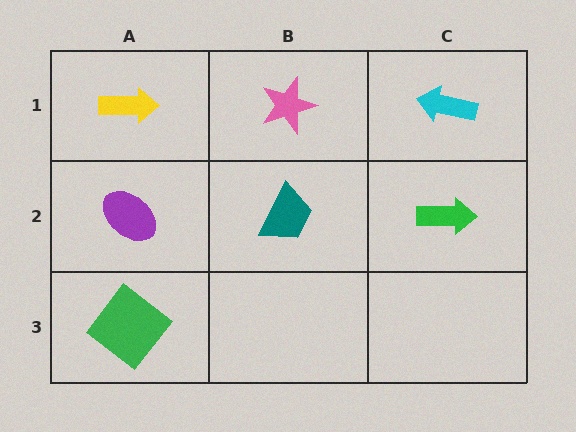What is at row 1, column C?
A cyan arrow.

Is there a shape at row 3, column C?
No, that cell is empty.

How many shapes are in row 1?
3 shapes.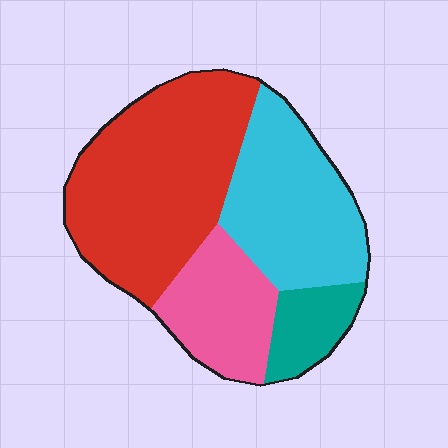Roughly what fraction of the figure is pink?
Pink takes up less than a quarter of the figure.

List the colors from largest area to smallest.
From largest to smallest: red, cyan, pink, teal.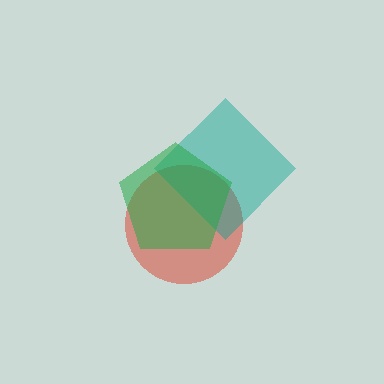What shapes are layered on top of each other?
The layered shapes are: a red circle, a teal diamond, a green pentagon.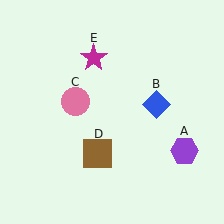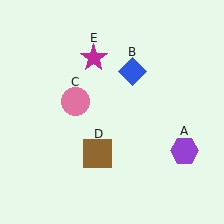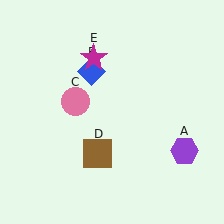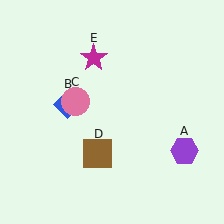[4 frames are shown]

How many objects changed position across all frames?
1 object changed position: blue diamond (object B).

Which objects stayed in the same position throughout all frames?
Purple hexagon (object A) and pink circle (object C) and brown square (object D) and magenta star (object E) remained stationary.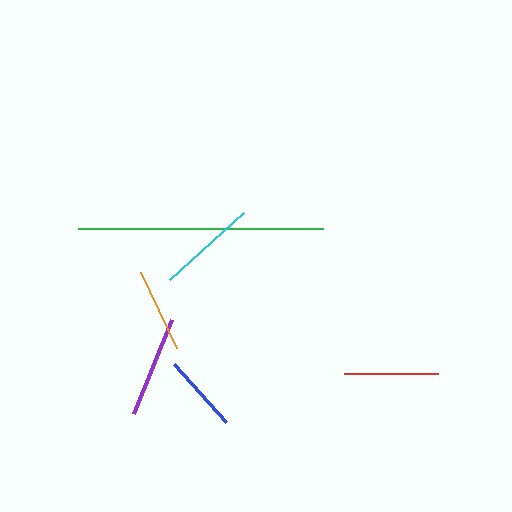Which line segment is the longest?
The green line is the longest at approximately 245 pixels.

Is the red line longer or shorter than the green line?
The green line is longer than the red line.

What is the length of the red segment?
The red segment is approximately 94 pixels long.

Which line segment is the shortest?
The blue line is the shortest at approximately 78 pixels.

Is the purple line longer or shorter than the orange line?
The purple line is longer than the orange line.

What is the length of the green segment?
The green segment is approximately 245 pixels long.